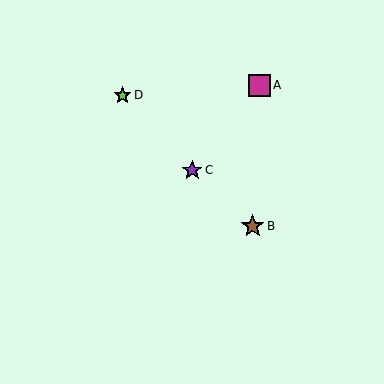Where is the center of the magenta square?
The center of the magenta square is at (259, 85).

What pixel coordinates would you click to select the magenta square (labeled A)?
Click at (259, 85) to select the magenta square A.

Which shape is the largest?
The brown star (labeled B) is the largest.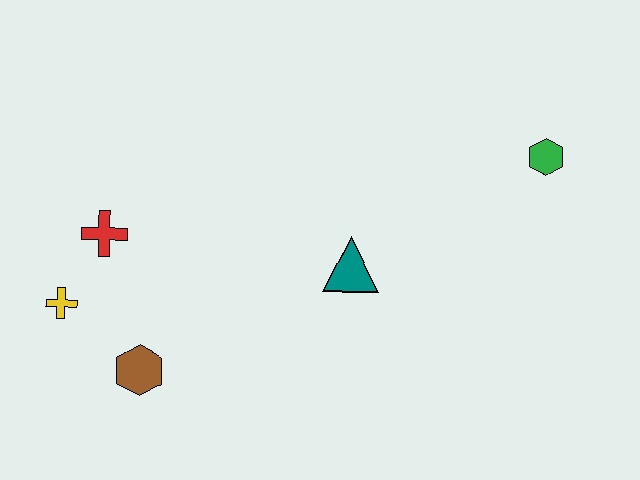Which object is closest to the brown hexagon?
The yellow cross is closest to the brown hexagon.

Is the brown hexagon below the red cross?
Yes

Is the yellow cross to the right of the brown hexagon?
No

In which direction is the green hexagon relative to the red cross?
The green hexagon is to the right of the red cross.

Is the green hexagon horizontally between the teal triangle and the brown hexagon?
No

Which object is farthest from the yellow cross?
The green hexagon is farthest from the yellow cross.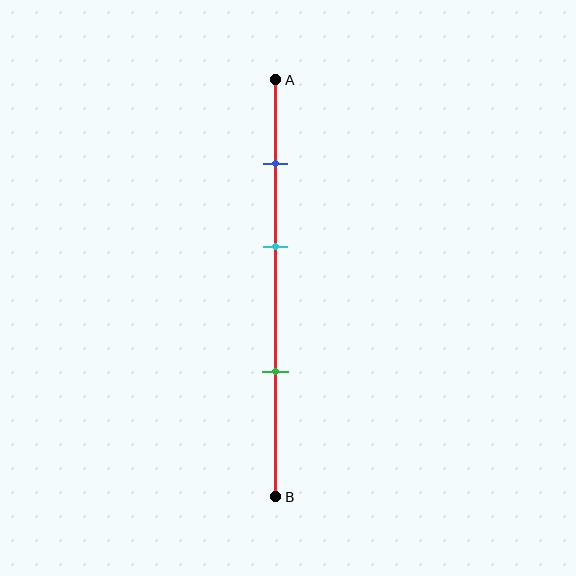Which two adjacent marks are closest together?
The blue and cyan marks are the closest adjacent pair.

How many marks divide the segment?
There are 3 marks dividing the segment.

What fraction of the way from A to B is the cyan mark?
The cyan mark is approximately 40% (0.4) of the way from A to B.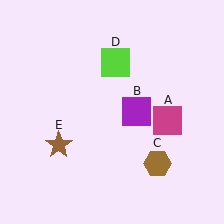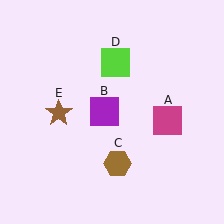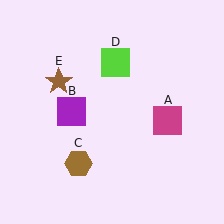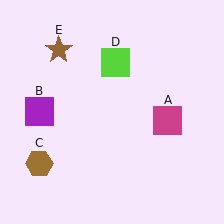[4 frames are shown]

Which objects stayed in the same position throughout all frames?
Magenta square (object A) and lime square (object D) remained stationary.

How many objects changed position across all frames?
3 objects changed position: purple square (object B), brown hexagon (object C), brown star (object E).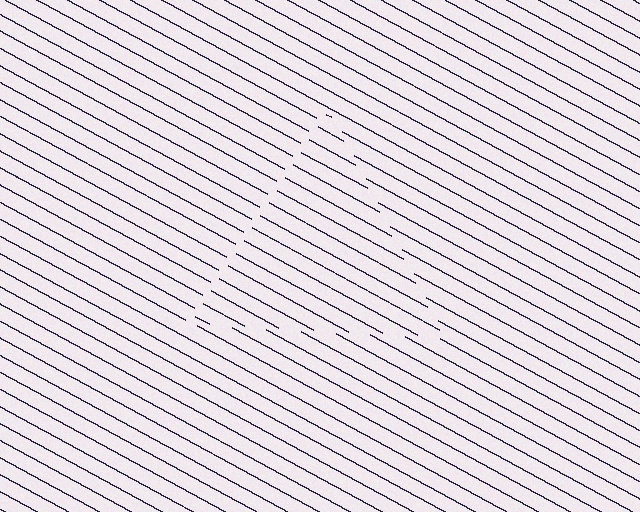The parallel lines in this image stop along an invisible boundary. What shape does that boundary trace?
An illusory triangle. The interior of the shape contains the same grating, shifted by half a period — the contour is defined by the phase discontinuity where line-ends from the inner and outer gratings abut.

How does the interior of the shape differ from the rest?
The interior of the shape contains the same grating, shifted by half a period — the contour is defined by the phase discontinuity where line-ends from the inner and outer gratings abut.